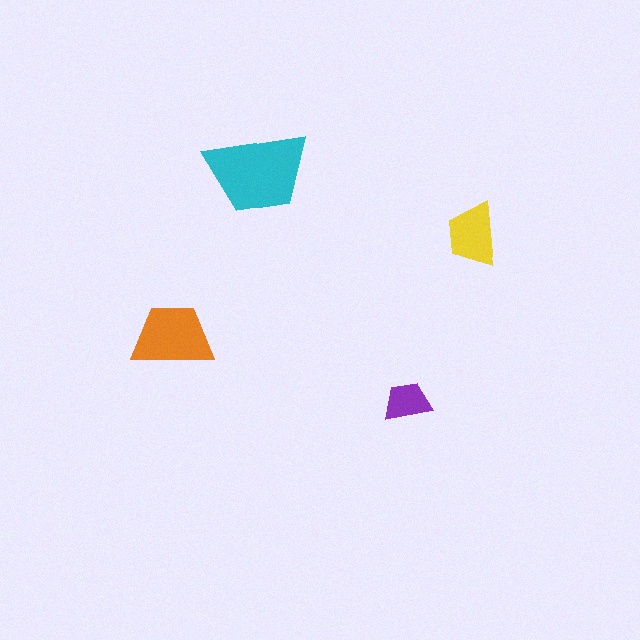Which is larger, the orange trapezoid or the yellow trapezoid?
The orange one.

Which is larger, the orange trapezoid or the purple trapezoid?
The orange one.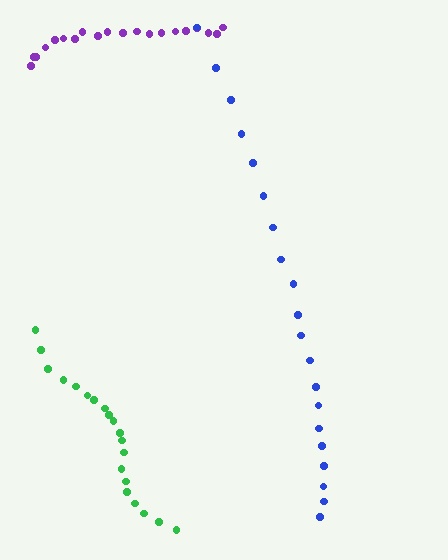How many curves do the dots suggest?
There are 3 distinct paths.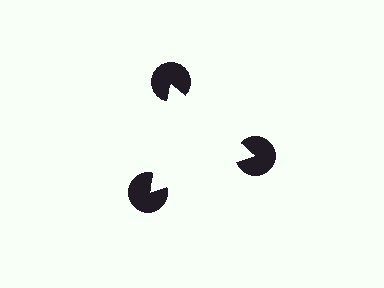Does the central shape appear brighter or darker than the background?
It typically appears slightly brighter than the background, even though no actual brightness change is drawn.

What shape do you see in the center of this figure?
An illusory triangle — its edges are inferred from the aligned wedge cuts in the pac-man discs, not physically drawn.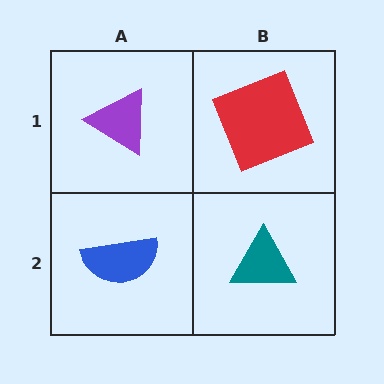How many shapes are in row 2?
2 shapes.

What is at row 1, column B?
A red square.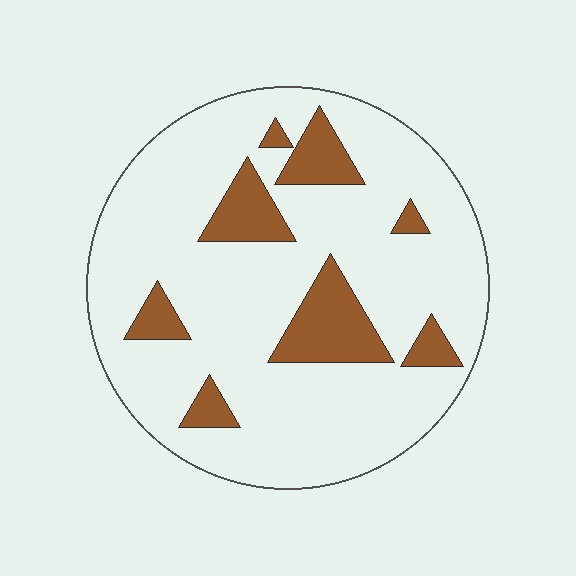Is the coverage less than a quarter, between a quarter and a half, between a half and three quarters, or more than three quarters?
Less than a quarter.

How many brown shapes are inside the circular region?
8.